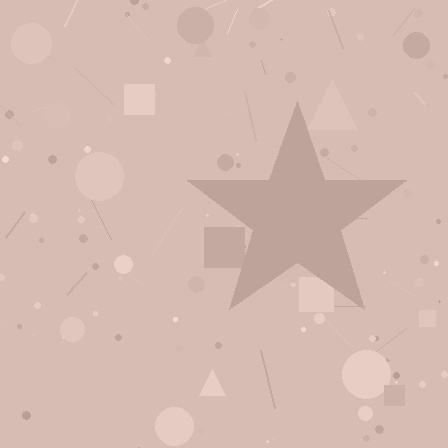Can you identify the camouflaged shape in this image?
The camouflaged shape is a star.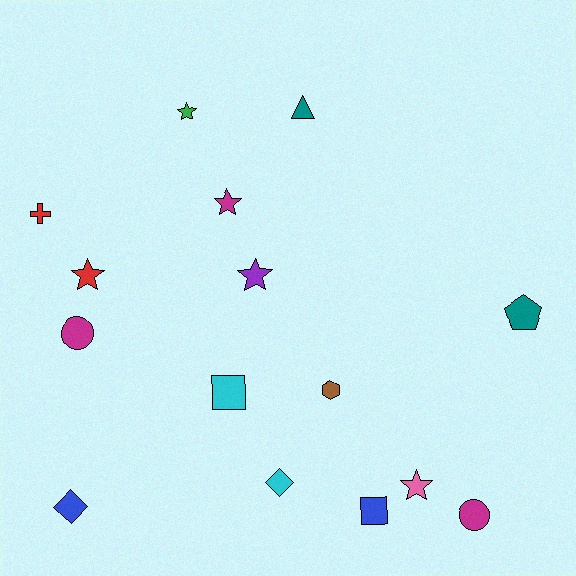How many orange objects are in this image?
There are no orange objects.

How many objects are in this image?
There are 15 objects.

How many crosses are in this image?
There is 1 cross.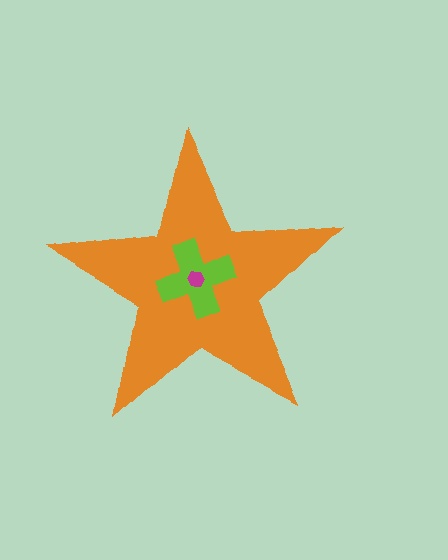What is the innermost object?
The magenta hexagon.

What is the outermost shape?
The orange star.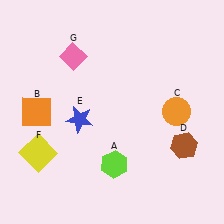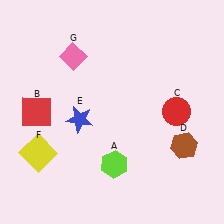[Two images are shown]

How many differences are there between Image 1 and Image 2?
There are 2 differences between the two images.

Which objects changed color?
B changed from orange to red. C changed from orange to red.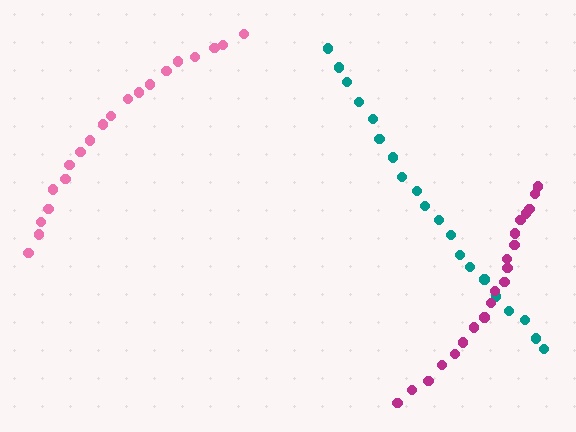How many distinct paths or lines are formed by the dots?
There are 3 distinct paths.